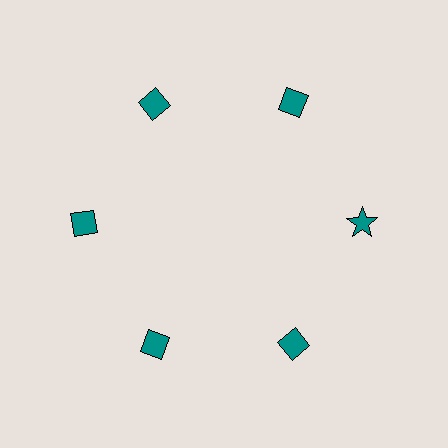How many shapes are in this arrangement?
There are 6 shapes arranged in a ring pattern.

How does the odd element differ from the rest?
It has a different shape: star instead of diamond.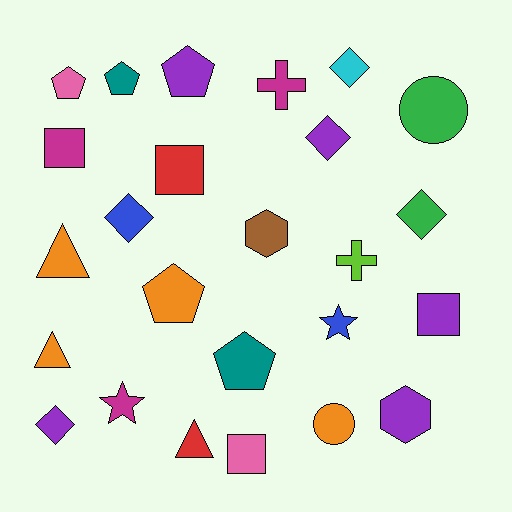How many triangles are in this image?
There are 3 triangles.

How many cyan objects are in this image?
There is 1 cyan object.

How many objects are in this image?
There are 25 objects.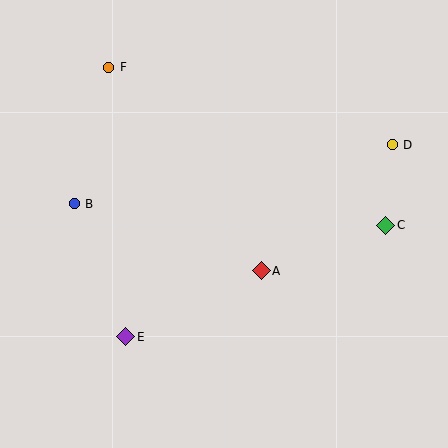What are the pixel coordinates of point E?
Point E is at (126, 337).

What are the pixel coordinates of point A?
Point A is at (261, 271).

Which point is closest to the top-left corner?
Point F is closest to the top-left corner.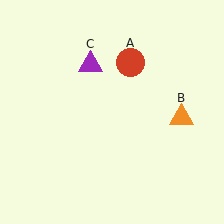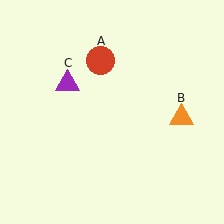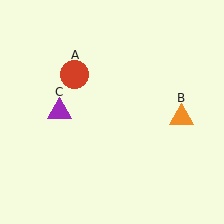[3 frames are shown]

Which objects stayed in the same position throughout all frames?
Orange triangle (object B) remained stationary.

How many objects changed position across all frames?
2 objects changed position: red circle (object A), purple triangle (object C).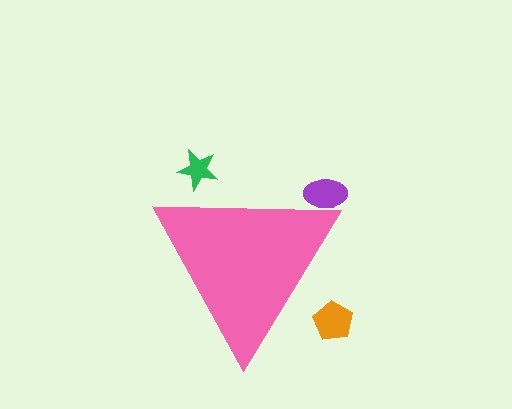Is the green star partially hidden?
Yes, the green star is partially hidden behind the pink triangle.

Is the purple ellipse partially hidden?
Yes, the purple ellipse is partially hidden behind the pink triangle.